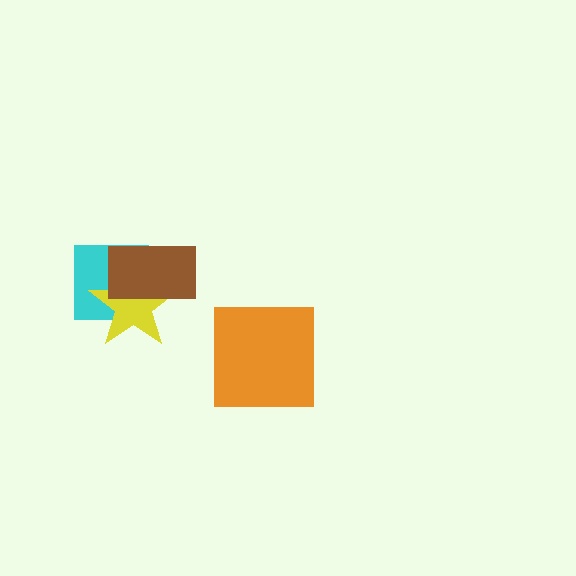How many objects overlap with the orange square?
0 objects overlap with the orange square.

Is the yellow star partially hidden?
Yes, it is partially covered by another shape.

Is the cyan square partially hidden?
Yes, it is partially covered by another shape.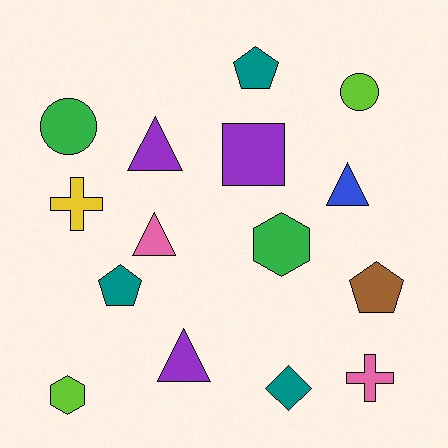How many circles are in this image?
There are 2 circles.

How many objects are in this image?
There are 15 objects.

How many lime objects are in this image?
There are 2 lime objects.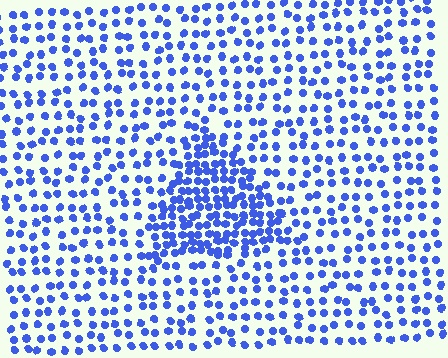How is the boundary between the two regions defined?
The boundary is defined by a change in element density (approximately 2.2x ratio). All elements are the same color, size, and shape.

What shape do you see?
I see a triangle.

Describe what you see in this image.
The image contains small blue elements arranged at two different densities. A triangle-shaped region is visible where the elements are more densely packed than the surrounding area.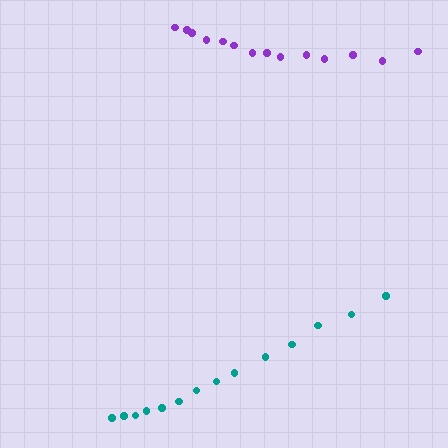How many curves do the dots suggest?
There are 2 distinct paths.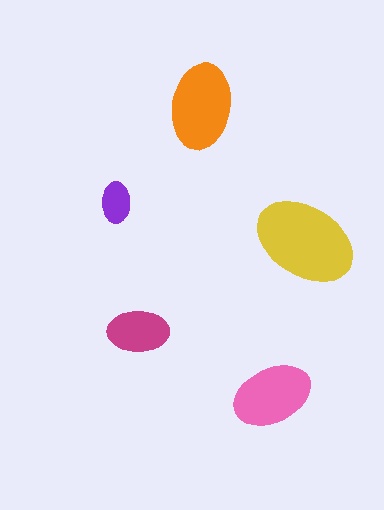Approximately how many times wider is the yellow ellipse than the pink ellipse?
About 1.5 times wider.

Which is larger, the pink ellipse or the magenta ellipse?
The pink one.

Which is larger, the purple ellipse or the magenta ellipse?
The magenta one.